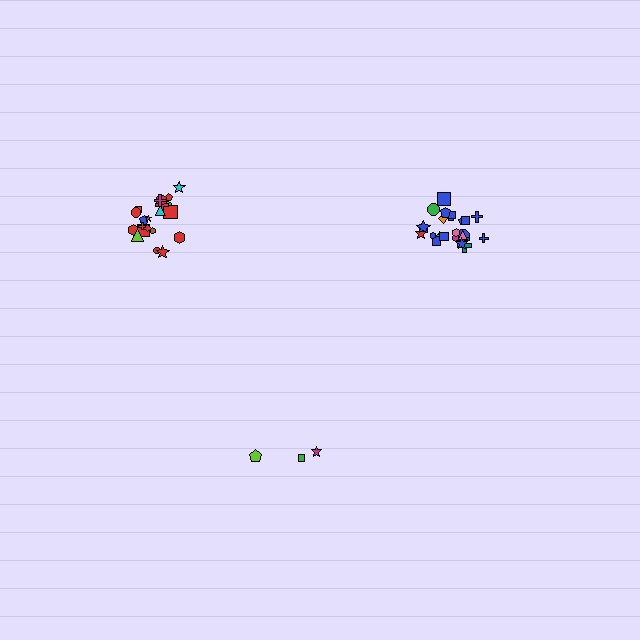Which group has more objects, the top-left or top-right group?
The top-right group.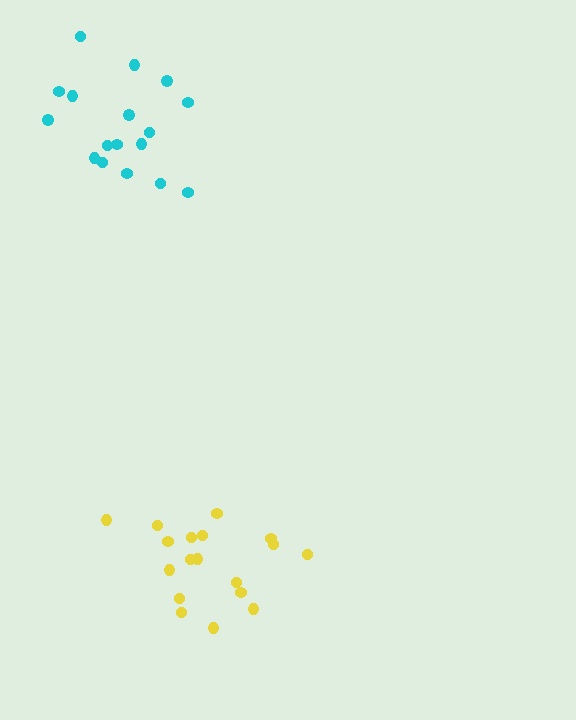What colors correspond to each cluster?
The clusters are colored: cyan, yellow.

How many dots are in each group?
Group 1: 17 dots, Group 2: 18 dots (35 total).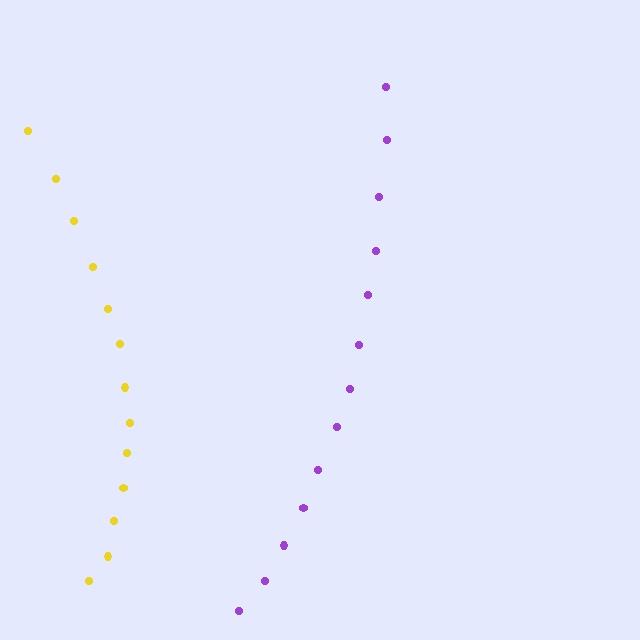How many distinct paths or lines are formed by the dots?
There are 2 distinct paths.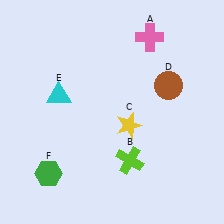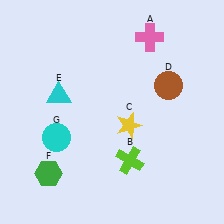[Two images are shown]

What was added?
A cyan circle (G) was added in Image 2.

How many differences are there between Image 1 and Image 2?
There is 1 difference between the two images.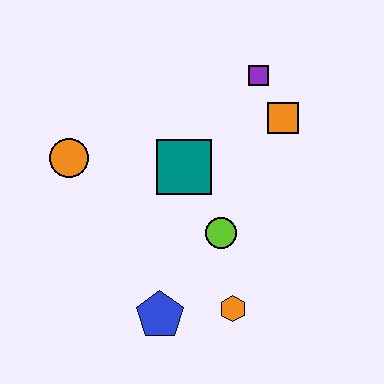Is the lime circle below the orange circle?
Yes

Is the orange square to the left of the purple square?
No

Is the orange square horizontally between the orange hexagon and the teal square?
No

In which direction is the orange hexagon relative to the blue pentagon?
The orange hexagon is to the right of the blue pentagon.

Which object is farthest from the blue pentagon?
The purple square is farthest from the blue pentagon.